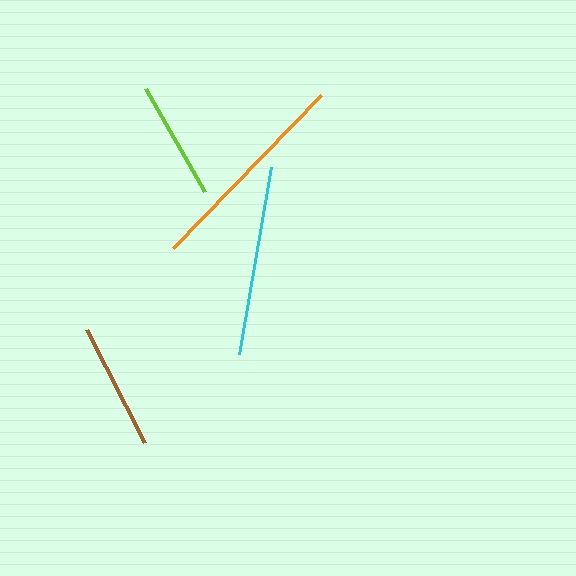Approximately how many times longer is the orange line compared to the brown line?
The orange line is approximately 1.7 times the length of the brown line.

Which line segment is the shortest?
The lime line is the shortest at approximately 120 pixels.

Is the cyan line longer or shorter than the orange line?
The orange line is longer than the cyan line.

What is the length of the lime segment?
The lime segment is approximately 120 pixels long.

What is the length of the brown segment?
The brown segment is approximately 127 pixels long.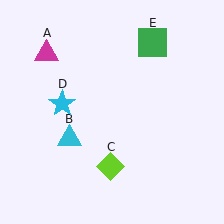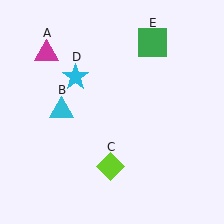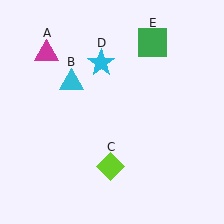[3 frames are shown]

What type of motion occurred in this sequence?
The cyan triangle (object B), cyan star (object D) rotated clockwise around the center of the scene.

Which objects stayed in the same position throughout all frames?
Magenta triangle (object A) and lime diamond (object C) and green square (object E) remained stationary.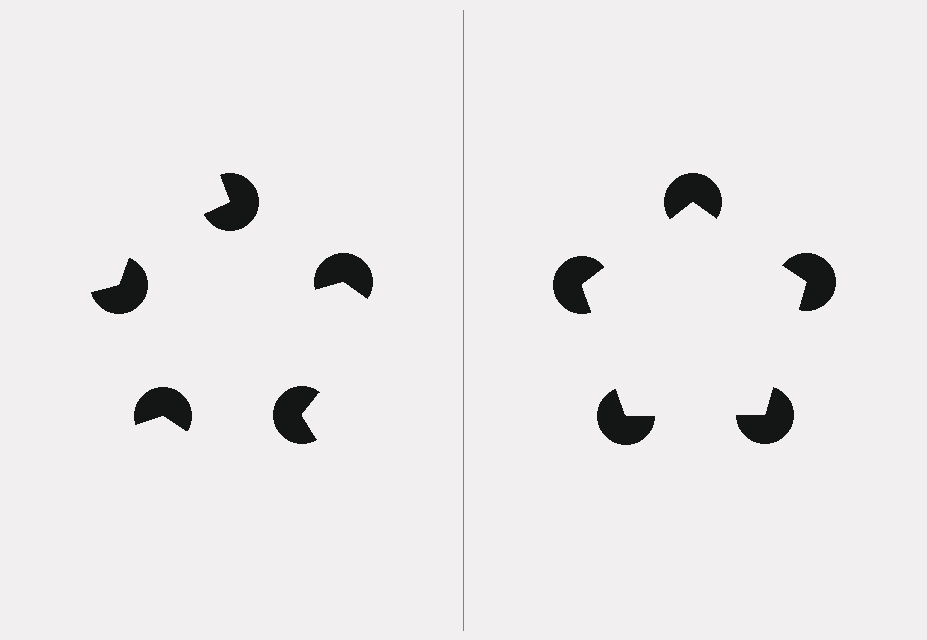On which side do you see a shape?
An illusory pentagon appears on the right side. On the left side the wedge cuts are rotated, so no coherent shape forms.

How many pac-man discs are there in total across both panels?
10 — 5 on each side.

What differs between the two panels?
The pac-man discs are positioned identically on both sides; only the wedge orientations differ. On the right they align to a pentagon; on the left they are misaligned.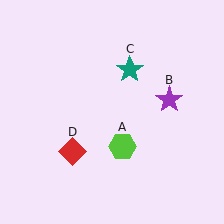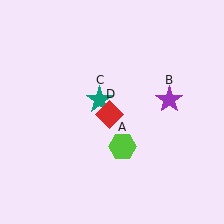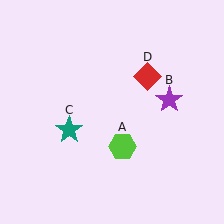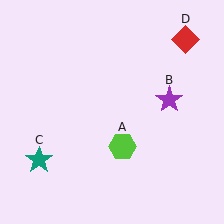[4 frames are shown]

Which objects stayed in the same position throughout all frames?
Lime hexagon (object A) and purple star (object B) remained stationary.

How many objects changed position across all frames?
2 objects changed position: teal star (object C), red diamond (object D).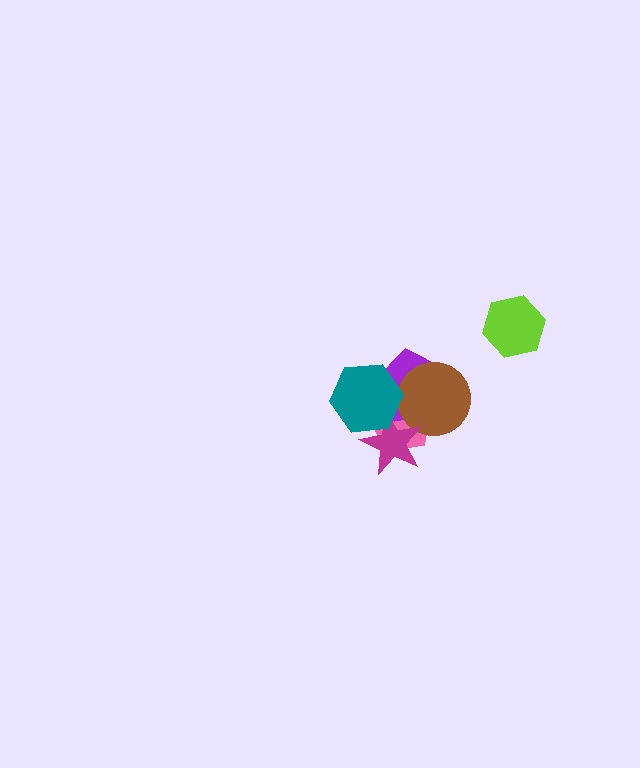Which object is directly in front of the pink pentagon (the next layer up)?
The purple pentagon is directly in front of the pink pentagon.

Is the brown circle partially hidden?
Yes, it is partially covered by another shape.